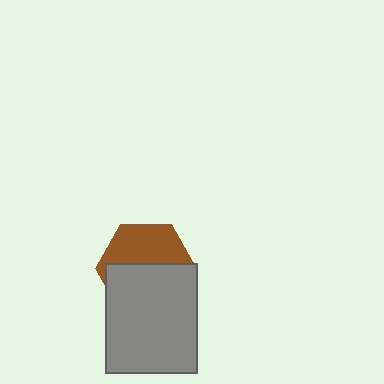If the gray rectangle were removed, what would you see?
You would see the complete brown hexagon.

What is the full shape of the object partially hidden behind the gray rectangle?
The partially hidden object is a brown hexagon.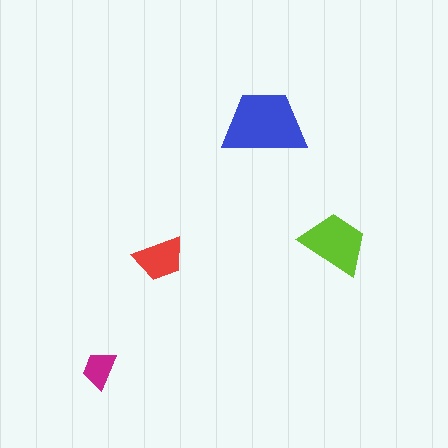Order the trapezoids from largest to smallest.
the blue one, the lime one, the red one, the magenta one.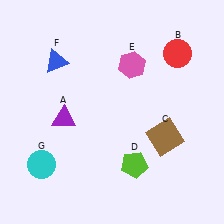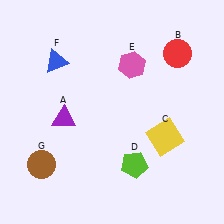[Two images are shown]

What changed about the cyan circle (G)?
In Image 1, G is cyan. In Image 2, it changed to brown.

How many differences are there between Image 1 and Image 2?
There are 2 differences between the two images.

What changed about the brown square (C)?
In Image 1, C is brown. In Image 2, it changed to yellow.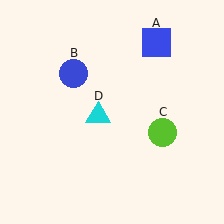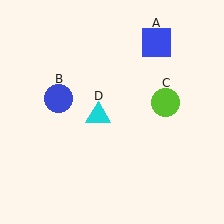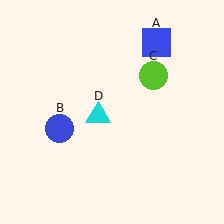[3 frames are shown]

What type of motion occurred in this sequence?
The blue circle (object B), lime circle (object C) rotated counterclockwise around the center of the scene.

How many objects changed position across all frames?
2 objects changed position: blue circle (object B), lime circle (object C).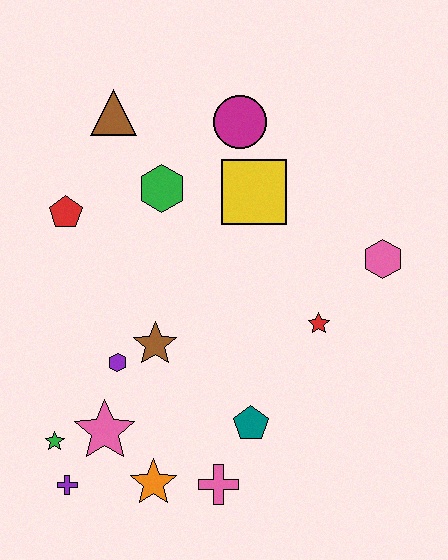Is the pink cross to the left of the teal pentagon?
Yes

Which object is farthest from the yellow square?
The purple cross is farthest from the yellow square.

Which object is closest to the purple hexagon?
The brown star is closest to the purple hexagon.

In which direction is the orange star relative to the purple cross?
The orange star is to the right of the purple cross.